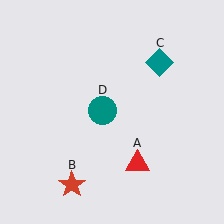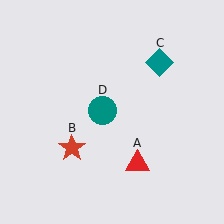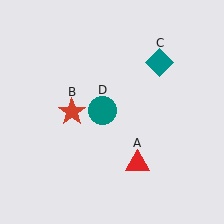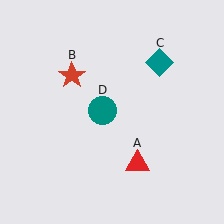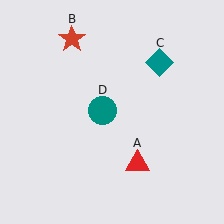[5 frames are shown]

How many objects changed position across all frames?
1 object changed position: red star (object B).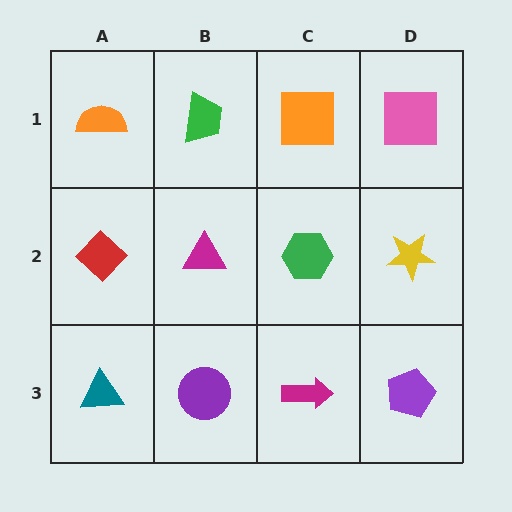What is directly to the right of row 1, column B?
An orange square.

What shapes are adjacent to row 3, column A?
A red diamond (row 2, column A), a purple circle (row 3, column B).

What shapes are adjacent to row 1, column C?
A green hexagon (row 2, column C), a green trapezoid (row 1, column B), a pink square (row 1, column D).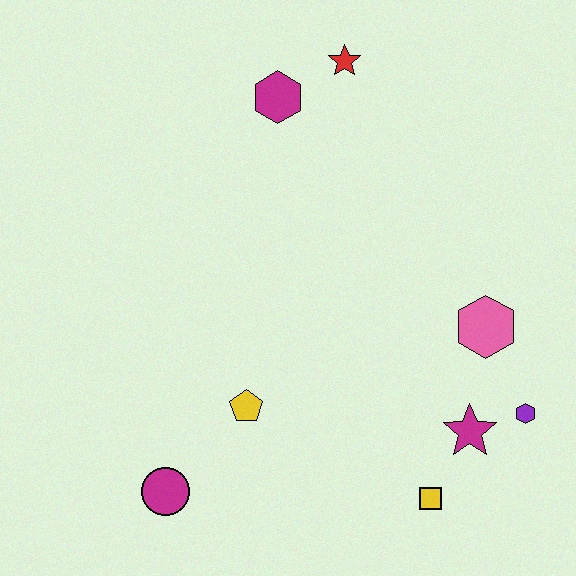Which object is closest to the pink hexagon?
The purple hexagon is closest to the pink hexagon.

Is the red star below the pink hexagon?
No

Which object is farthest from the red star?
The magenta circle is farthest from the red star.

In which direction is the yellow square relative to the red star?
The yellow square is below the red star.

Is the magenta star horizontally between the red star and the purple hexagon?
Yes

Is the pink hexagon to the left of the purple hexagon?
Yes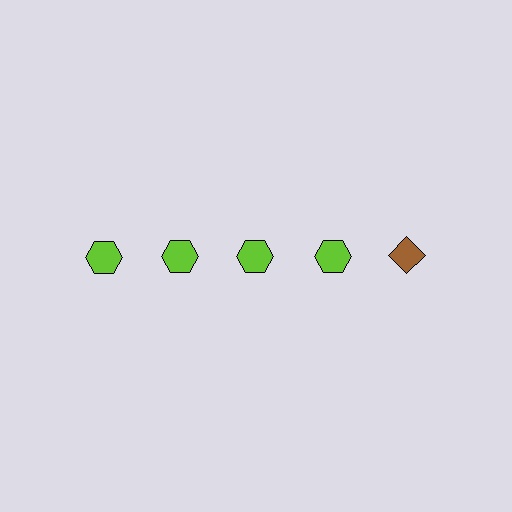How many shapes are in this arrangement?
There are 5 shapes arranged in a grid pattern.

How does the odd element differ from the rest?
It differs in both color (brown instead of lime) and shape (diamond instead of hexagon).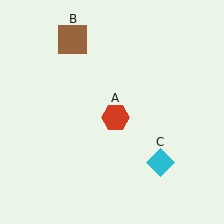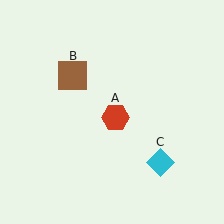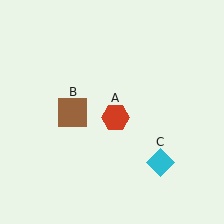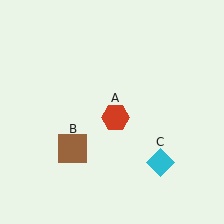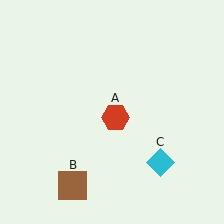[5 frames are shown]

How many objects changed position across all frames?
1 object changed position: brown square (object B).